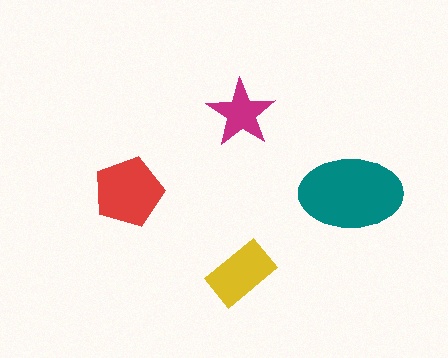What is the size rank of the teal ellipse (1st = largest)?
1st.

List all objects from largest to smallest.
The teal ellipse, the red pentagon, the yellow rectangle, the magenta star.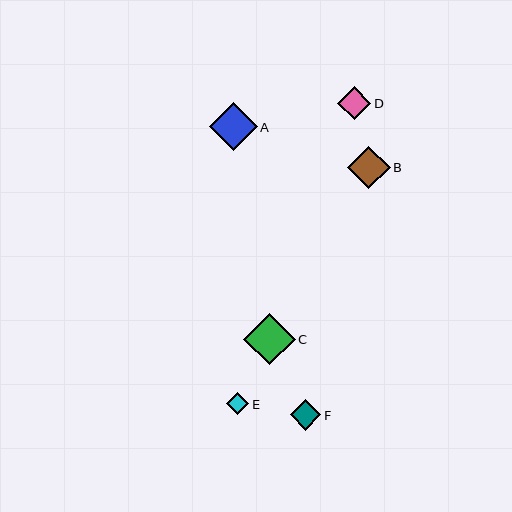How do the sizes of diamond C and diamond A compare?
Diamond C and diamond A are approximately the same size.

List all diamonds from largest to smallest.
From largest to smallest: C, A, B, D, F, E.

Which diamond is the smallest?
Diamond E is the smallest with a size of approximately 22 pixels.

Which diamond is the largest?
Diamond C is the largest with a size of approximately 51 pixels.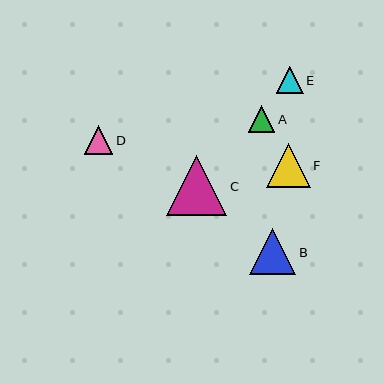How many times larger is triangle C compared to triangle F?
Triangle C is approximately 1.4 times the size of triangle F.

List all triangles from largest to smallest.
From largest to smallest: C, B, F, D, E, A.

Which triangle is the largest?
Triangle C is the largest with a size of approximately 60 pixels.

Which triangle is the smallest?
Triangle A is the smallest with a size of approximately 27 pixels.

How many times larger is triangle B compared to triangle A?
Triangle B is approximately 1.8 times the size of triangle A.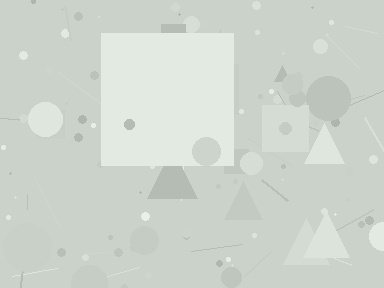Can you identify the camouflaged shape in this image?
The camouflaged shape is a square.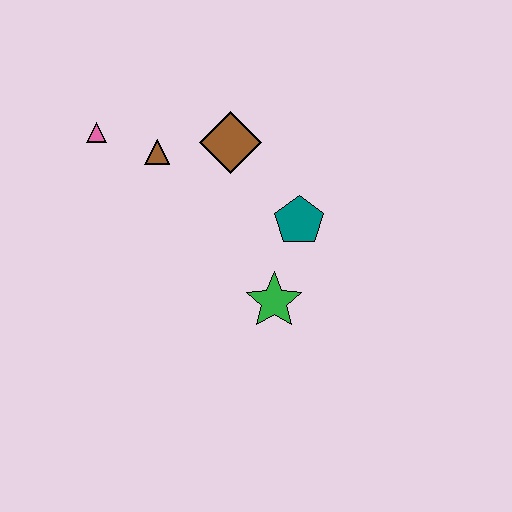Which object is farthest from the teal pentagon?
The pink triangle is farthest from the teal pentagon.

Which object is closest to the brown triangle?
The pink triangle is closest to the brown triangle.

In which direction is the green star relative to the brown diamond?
The green star is below the brown diamond.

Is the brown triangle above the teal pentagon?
Yes